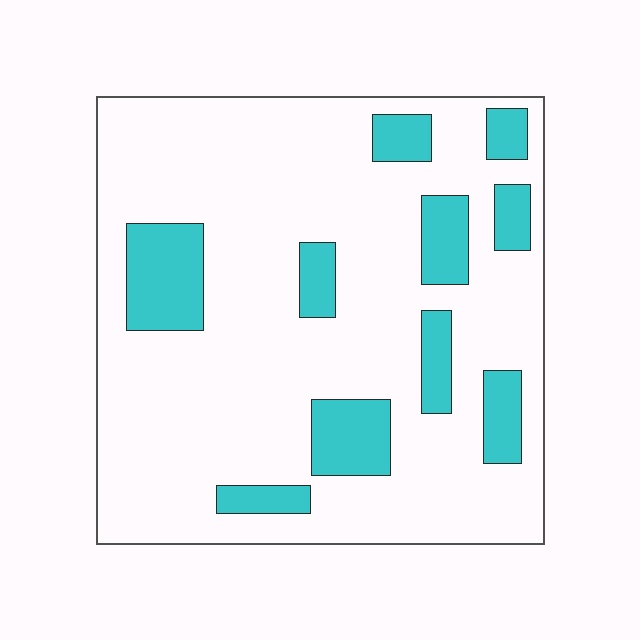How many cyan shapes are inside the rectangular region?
10.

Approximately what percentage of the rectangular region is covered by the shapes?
Approximately 20%.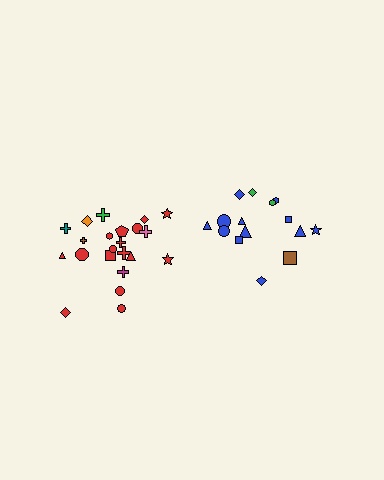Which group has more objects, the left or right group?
The left group.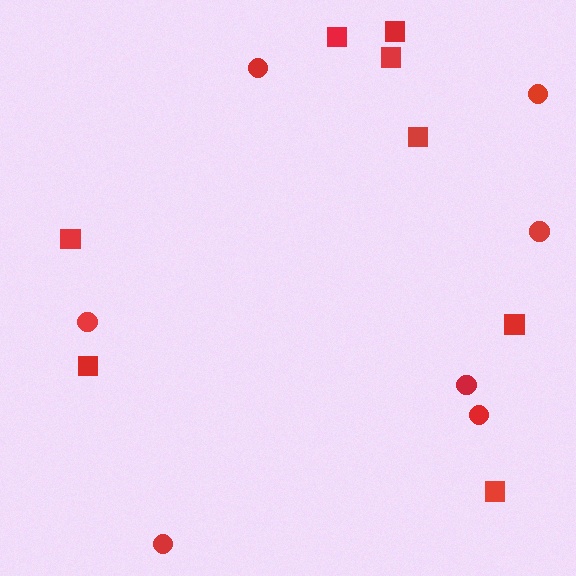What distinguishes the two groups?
There are 2 groups: one group of squares (8) and one group of circles (7).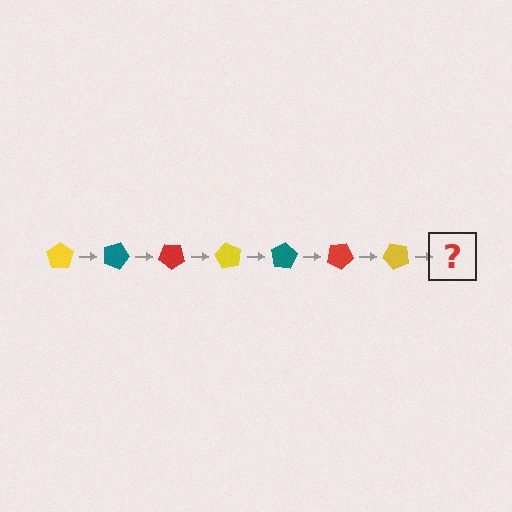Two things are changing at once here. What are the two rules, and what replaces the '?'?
The two rules are that it rotates 20 degrees each step and the color cycles through yellow, teal, and red. The '?' should be a teal pentagon, rotated 140 degrees from the start.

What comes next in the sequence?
The next element should be a teal pentagon, rotated 140 degrees from the start.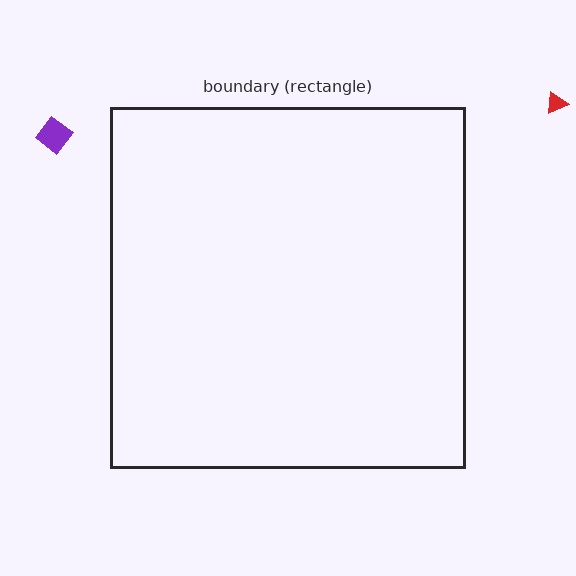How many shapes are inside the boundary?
0 inside, 2 outside.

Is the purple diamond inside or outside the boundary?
Outside.